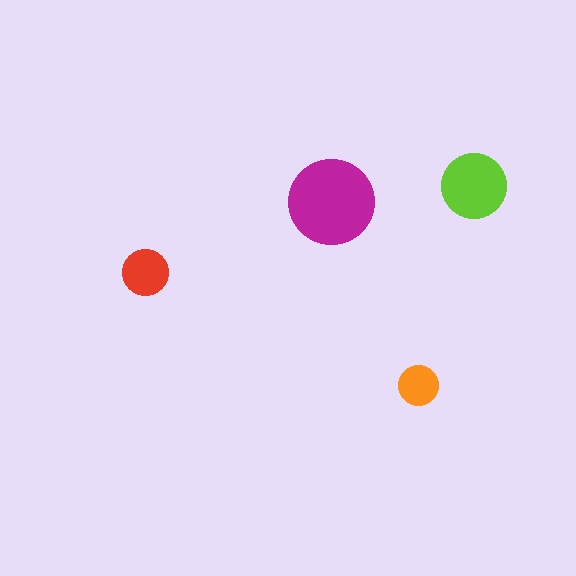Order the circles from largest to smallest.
the magenta one, the lime one, the red one, the orange one.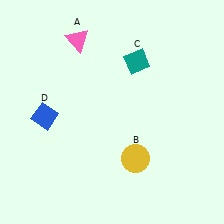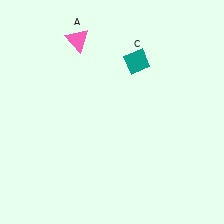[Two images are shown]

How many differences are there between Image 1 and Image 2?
There are 2 differences between the two images.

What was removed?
The blue diamond (D), the yellow circle (B) were removed in Image 2.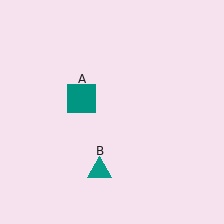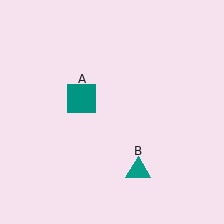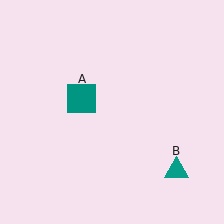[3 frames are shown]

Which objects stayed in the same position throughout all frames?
Teal square (object A) remained stationary.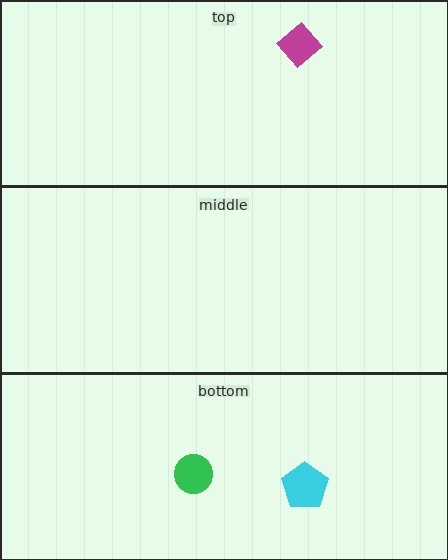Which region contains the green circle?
The bottom region.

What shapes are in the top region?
The magenta diamond.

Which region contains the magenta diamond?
The top region.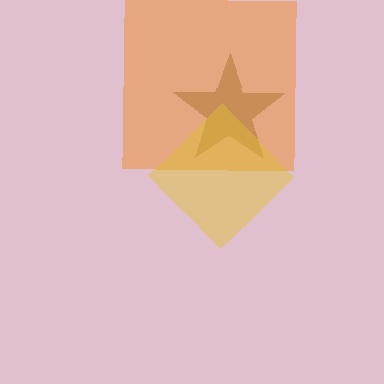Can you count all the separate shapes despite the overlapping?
Yes, there are 3 separate shapes.